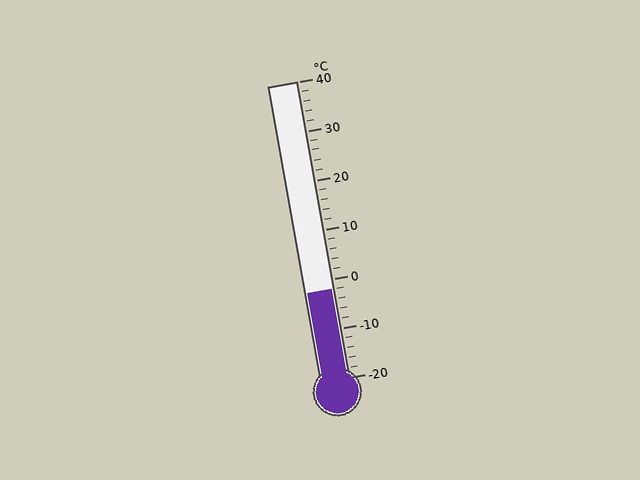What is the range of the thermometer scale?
The thermometer scale ranges from -20°C to 40°C.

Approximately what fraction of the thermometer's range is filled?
The thermometer is filled to approximately 30% of its range.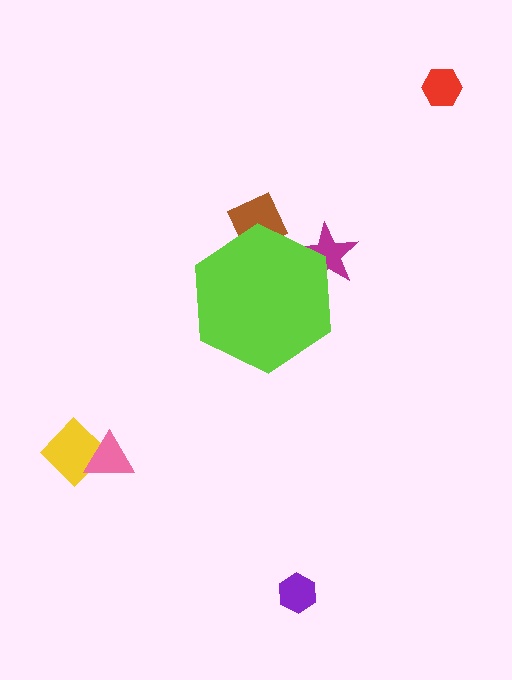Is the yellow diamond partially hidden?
No, the yellow diamond is fully visible.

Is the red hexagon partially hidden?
No, the red hexagon is fully visible.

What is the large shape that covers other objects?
A lime hexagon.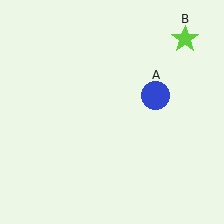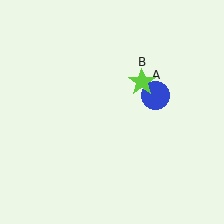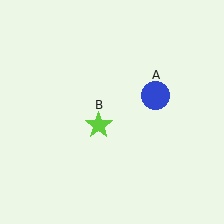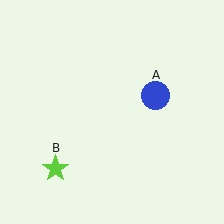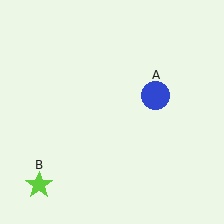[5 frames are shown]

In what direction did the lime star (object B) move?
The lime star (object B) moved down and to the left.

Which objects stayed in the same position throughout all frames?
Blue circle (object A) remained stationary.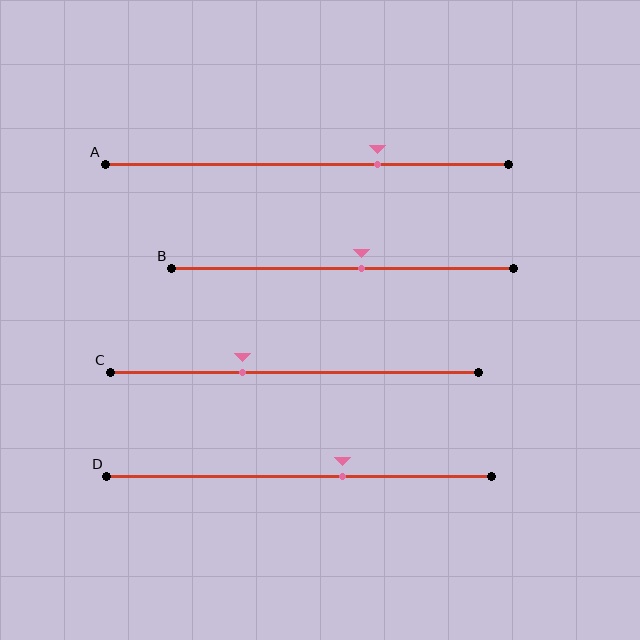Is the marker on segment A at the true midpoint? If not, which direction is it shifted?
No, the marker on segment A is shifted to the right by about 18% of the segment length.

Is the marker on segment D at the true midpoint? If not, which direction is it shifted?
No, the marker on segment D is shifted to the right by about 11% of the segment length.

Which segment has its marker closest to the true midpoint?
Segment B has its marker closest to the true midpoint.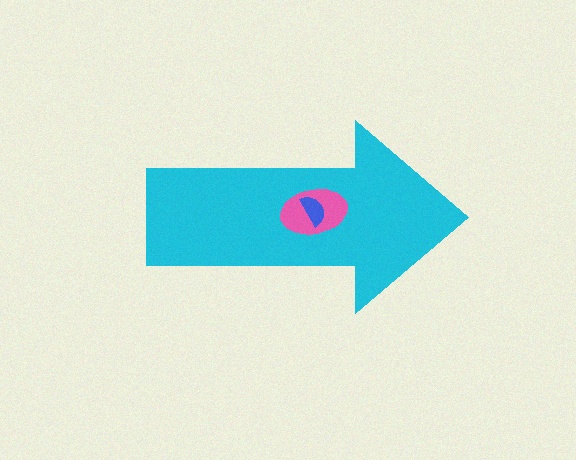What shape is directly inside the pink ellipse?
The blue semicircle.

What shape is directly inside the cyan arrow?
The pink ellipse.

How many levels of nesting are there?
3.